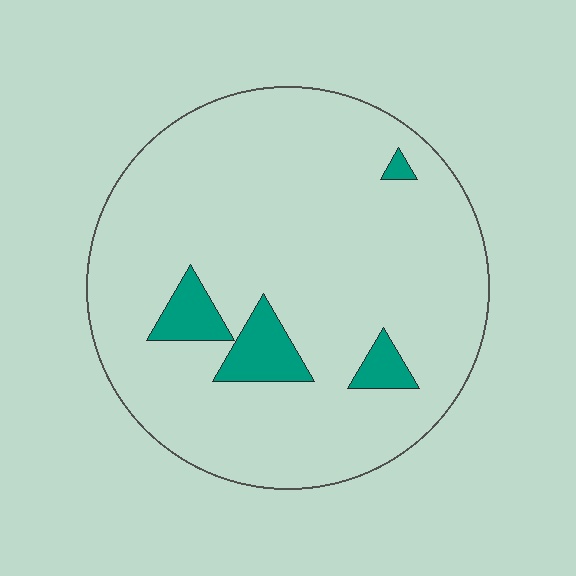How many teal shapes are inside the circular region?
4.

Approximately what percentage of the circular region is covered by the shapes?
Approximately 10%.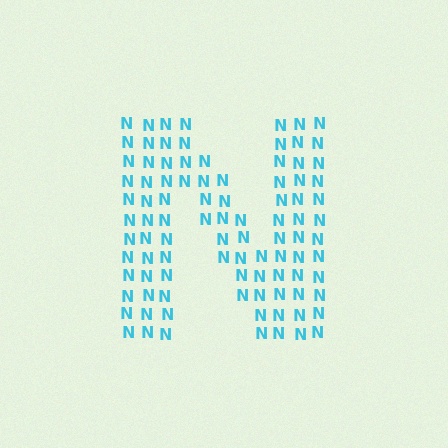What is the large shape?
The large shape is the letter N.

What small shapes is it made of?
It is made of small letter N's.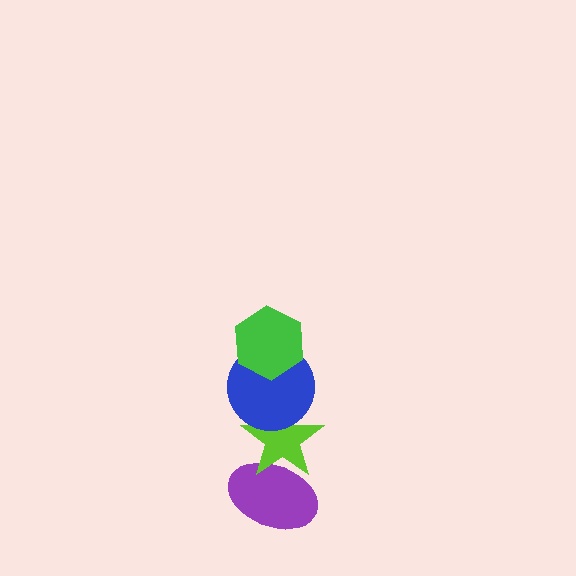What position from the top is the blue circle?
The blue circle is 2nd from the top.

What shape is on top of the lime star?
The blue circle is on top of the lime star.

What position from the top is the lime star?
The lime star is 3rd from the top.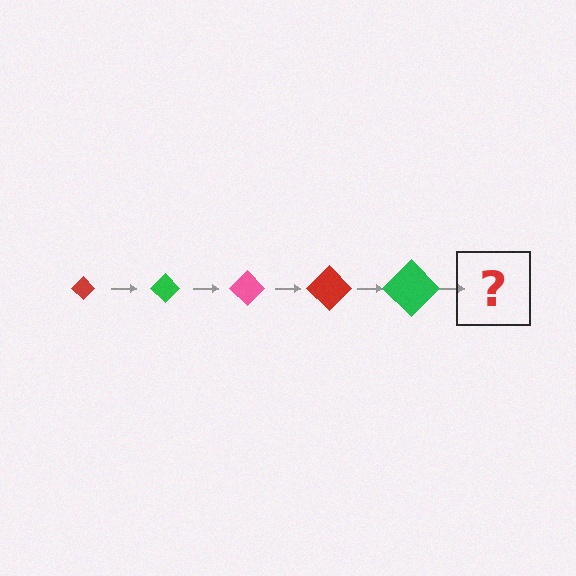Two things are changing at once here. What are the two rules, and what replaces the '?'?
The two rules are that the diamond grows larger each step and the color cycles through red, green, and pink. The '?' should be a pink diamond, larger than the previous one.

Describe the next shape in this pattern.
It should be a pink diamond, larger than the previous one.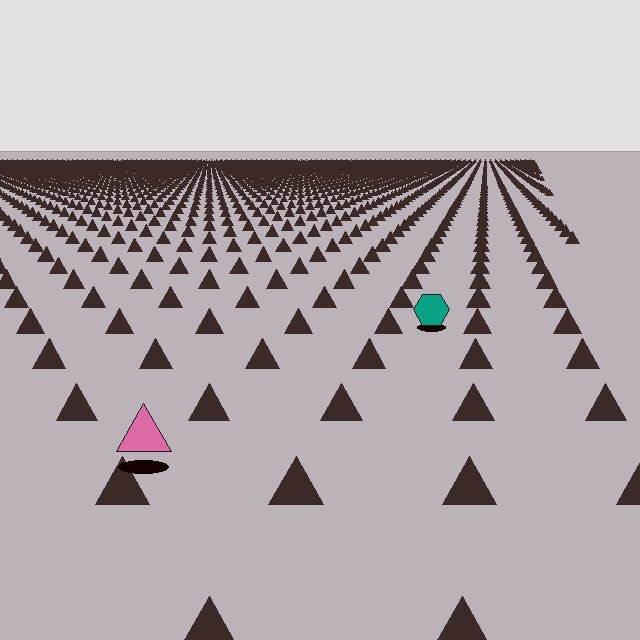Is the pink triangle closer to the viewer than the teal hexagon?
Yes. The pink triangle is closer — you can tell from the texture gradient: the ground texture is coarser near it.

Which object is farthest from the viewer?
The teal hexagon is farthest from the viewer. It appears smaller and the ground texture around it is denser.